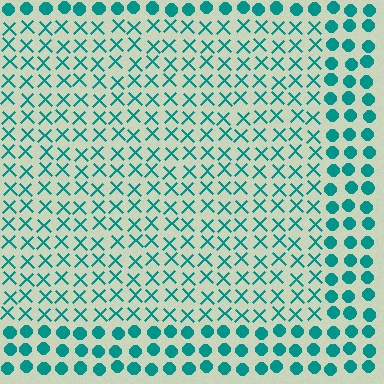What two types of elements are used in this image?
The image uses X marks inside the rectangle region and circles outside it.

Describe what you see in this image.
The image is filled with small teal elements arranged in a uniform grid. A rectangle-shaped region contains X marks, while the surrounding area contains circles. The boundary is defined purely by the change in element shape.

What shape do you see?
I see a rectangle.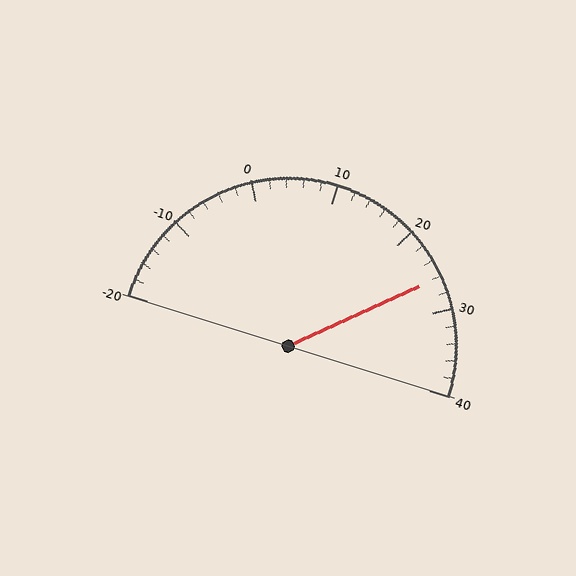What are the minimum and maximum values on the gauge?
The gauge ranges from -20 to 40.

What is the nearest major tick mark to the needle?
The nearest major tick mark is 30.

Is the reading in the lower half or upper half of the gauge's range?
The reading is in the upper half of the range (-20 to 40).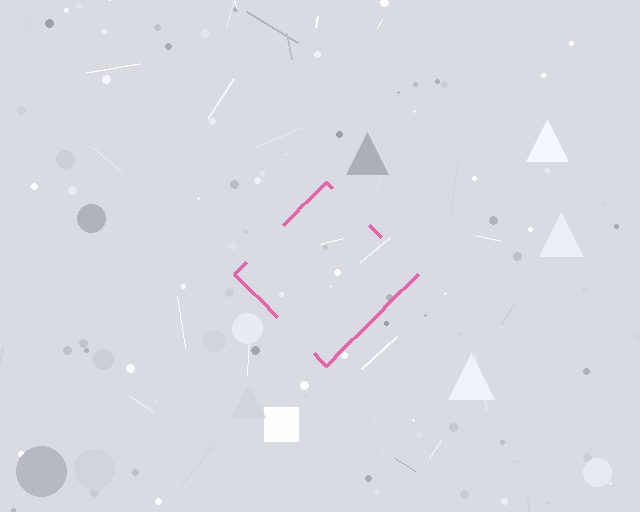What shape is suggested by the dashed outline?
The dashed outline suggests a diamond.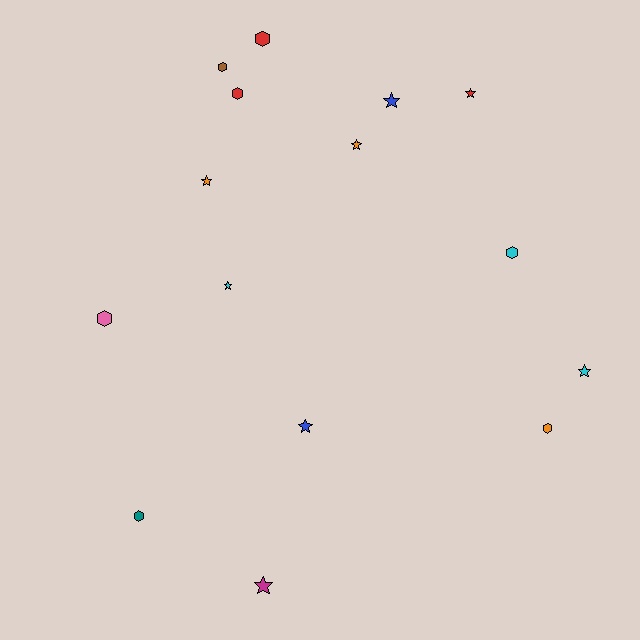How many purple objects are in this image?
There are no purple objects.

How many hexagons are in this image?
There are 7 hexagons.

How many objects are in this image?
There are 15 objects.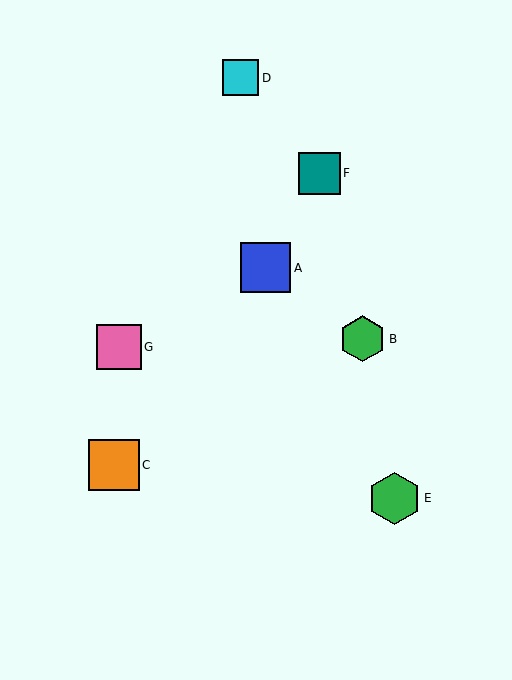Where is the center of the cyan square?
The center of the cyan square is at (241, 78).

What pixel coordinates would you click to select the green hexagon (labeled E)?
Click at (394, 498) to select the green hexagon E.